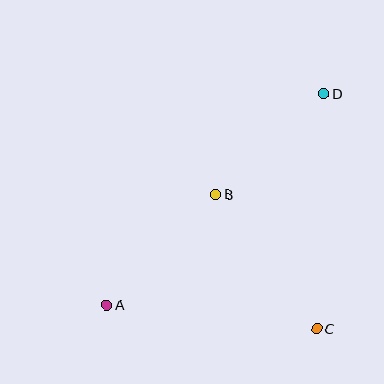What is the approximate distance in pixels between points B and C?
The distance between B and C is approximately 168 pixels.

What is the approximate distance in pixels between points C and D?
The distance between C and D is approximately 235 pixels.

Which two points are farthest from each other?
Points A and D are farthest from each other.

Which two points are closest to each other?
Points B and D are closest to each other.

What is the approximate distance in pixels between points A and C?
The distance between A and C is approximately 211 pixels.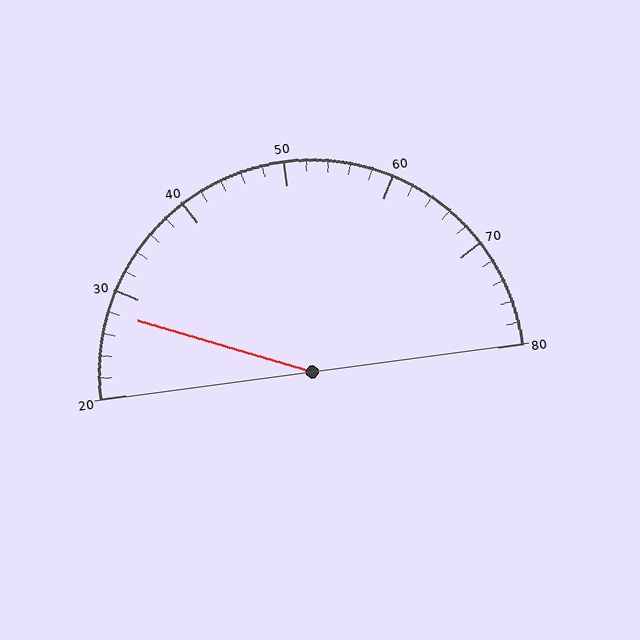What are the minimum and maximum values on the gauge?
The gauge ranges from 20 to 80.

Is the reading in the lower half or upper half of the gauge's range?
The reading is in the lower half of the range (20 to 80).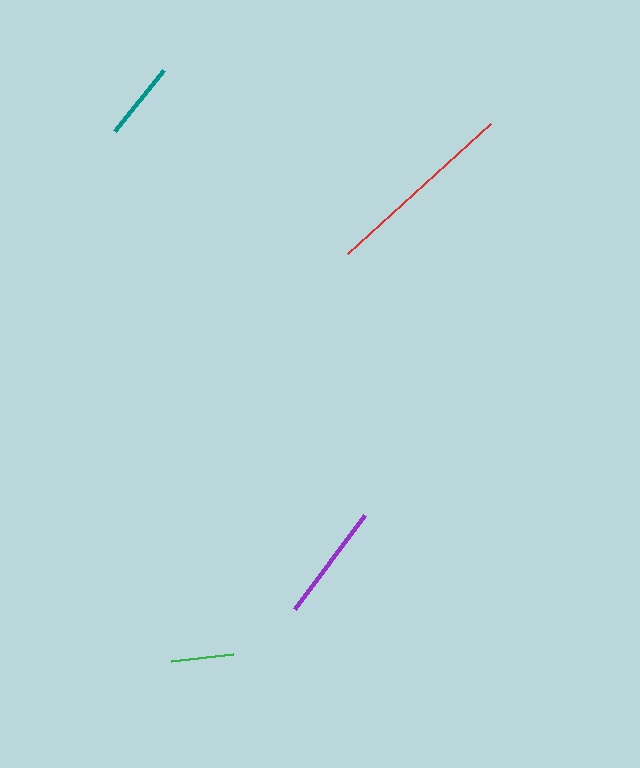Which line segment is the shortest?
The green line is the shortest at approximately 62 pixels.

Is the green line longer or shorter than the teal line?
The teal line is longer than the green line.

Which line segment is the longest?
The red line is the longest at approximately 193 pixels.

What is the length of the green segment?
The green segment is approximately 62 pixels long.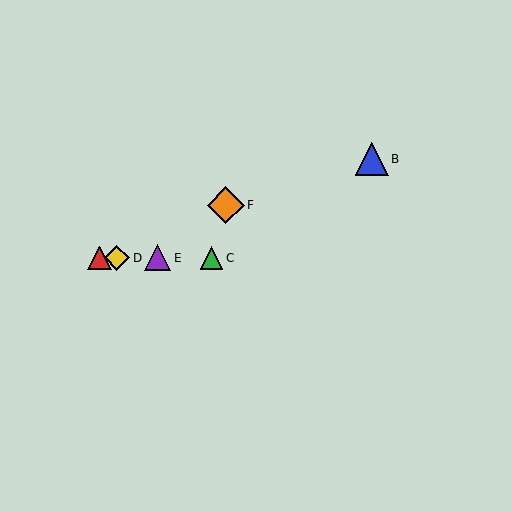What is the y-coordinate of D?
Object D is at y≈258.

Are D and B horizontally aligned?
No, D is at y≈258 and B is at y≈159.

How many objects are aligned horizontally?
4 objects (A, C, D, E) are aligned horizontally.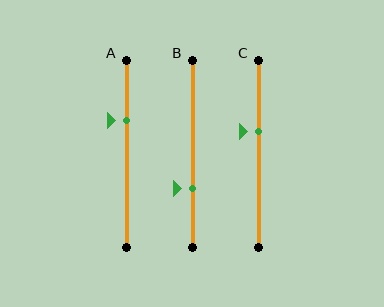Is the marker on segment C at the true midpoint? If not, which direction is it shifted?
No, the marker on segment C is shifted upward by about 12% of the segment length.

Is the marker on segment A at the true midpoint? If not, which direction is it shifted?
No, the marker on segment A is shifted upward by about 18% of the segment length.